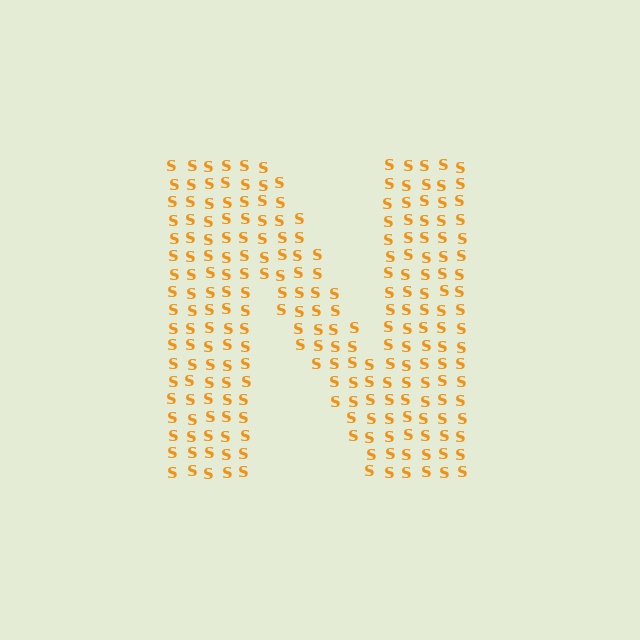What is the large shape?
The large shape is the letter N.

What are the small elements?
The small elements are letter S's.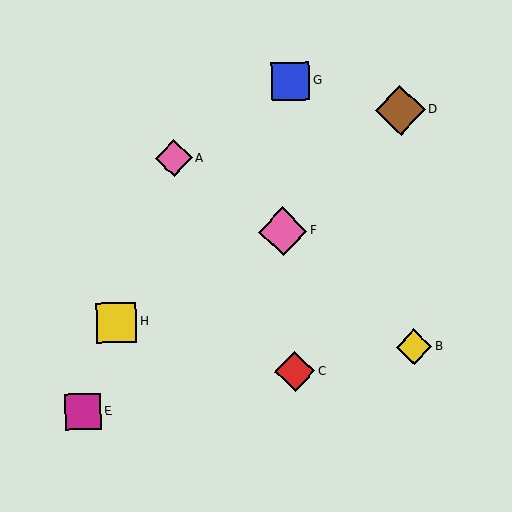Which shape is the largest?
The brown diamond (labeled D) is the largest.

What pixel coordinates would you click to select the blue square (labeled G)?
Click at (291, 81) to select the blue square G.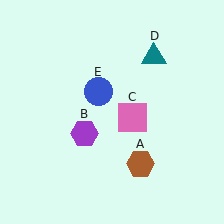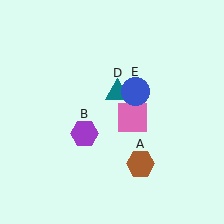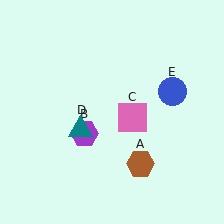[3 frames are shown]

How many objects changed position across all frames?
2 objects changed position: teal triangle (object D), blue circle (object E).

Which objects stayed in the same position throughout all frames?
Brown hexagon (object A) and purple hexagon (object B) and pink square (object C) remained stationary.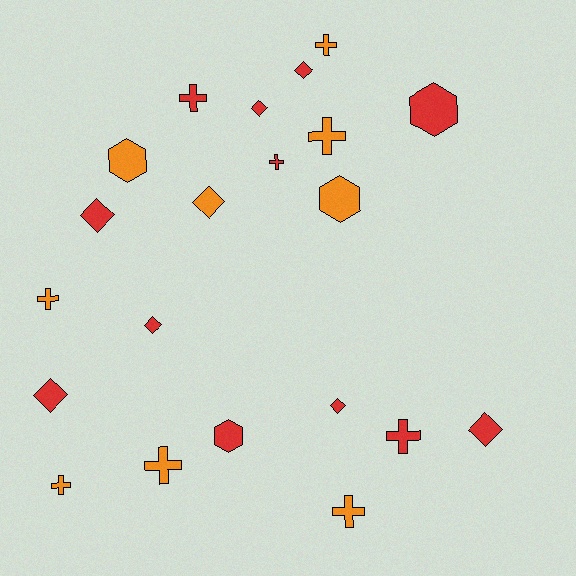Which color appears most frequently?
Red, with 12 objects.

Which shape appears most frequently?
Cross, with 9 objects.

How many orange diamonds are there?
There is 1 orange diamond.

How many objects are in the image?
There are 21 objects.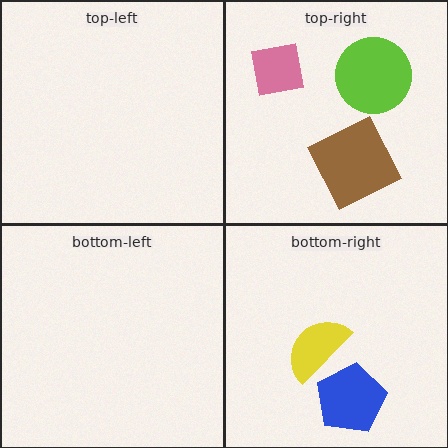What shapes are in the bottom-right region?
The yellow semicircle, the blue pentagon.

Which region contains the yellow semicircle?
The bottom-right region.